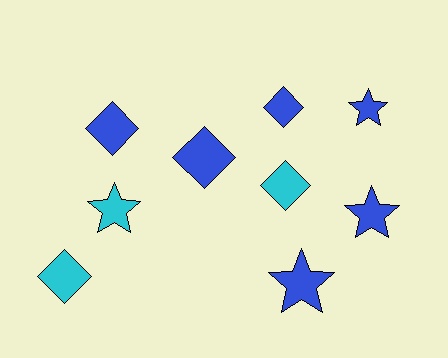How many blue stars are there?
There are 3 blue stars.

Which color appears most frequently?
Blue, with 6 objects.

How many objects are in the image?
There are 9 objects.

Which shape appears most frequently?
Diamond, with 5 objects.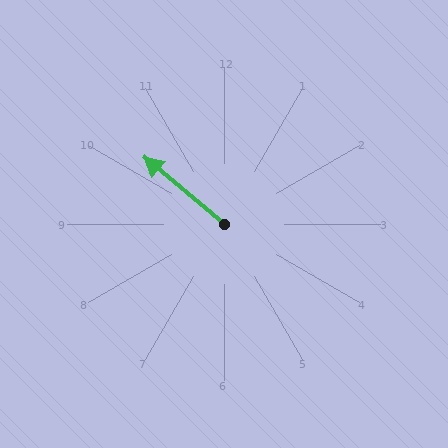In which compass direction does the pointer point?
Northwest.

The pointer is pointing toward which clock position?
Roughly 10 o'clock.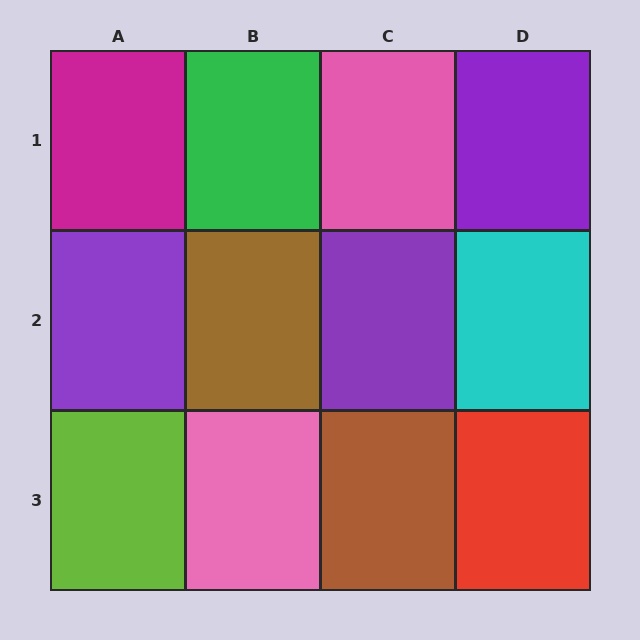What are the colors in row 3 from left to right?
Lime, pink, brown, red.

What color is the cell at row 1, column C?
Pink.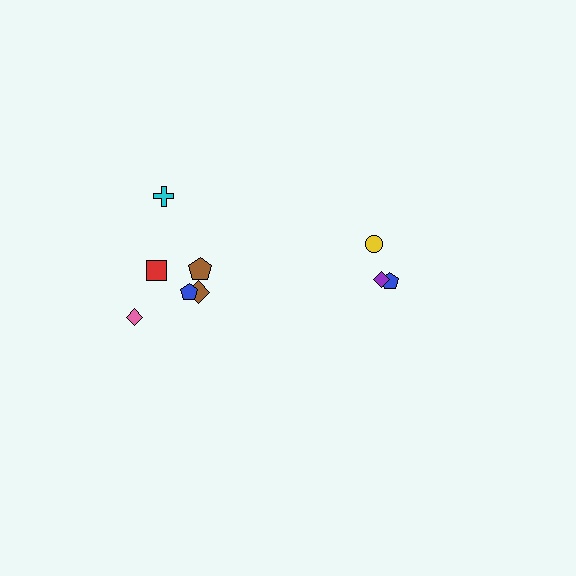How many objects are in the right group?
There are 3 objects.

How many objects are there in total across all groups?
There are 9 objects.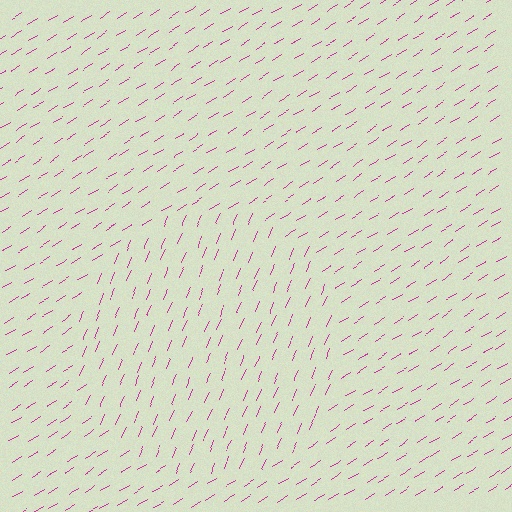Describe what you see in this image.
The image is filled with small magenta line segments. A circle region in the image has lines oriented differently from the surrounding lines, creating a visible texture boundary.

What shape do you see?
I see a circle.